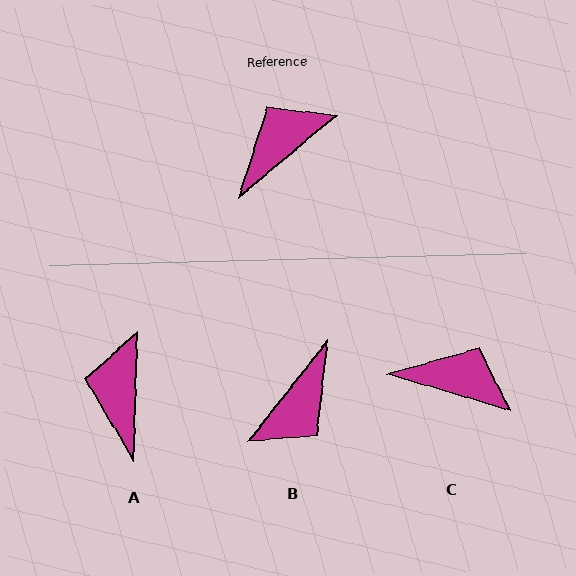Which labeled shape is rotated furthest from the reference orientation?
B, about 168 degrees away.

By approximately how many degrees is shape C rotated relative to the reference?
Approximately 57 degrees clockwise.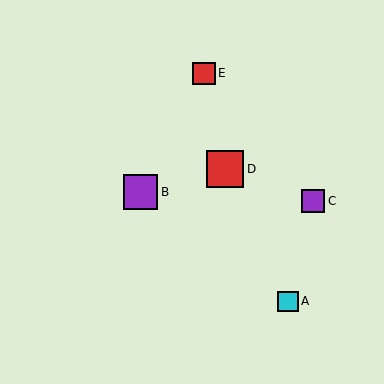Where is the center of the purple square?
The center of the purple square is at (141, 192).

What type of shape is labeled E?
Shape E is a red square.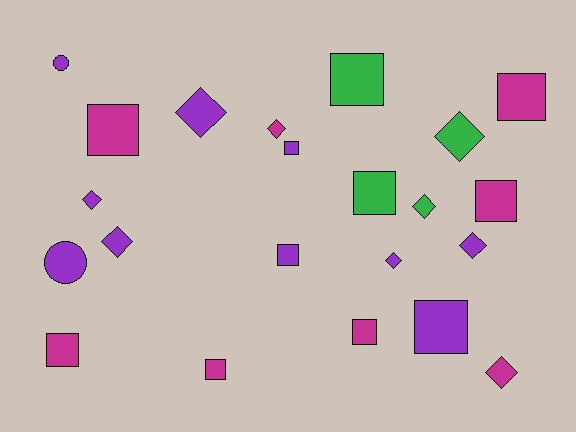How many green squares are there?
There are 2 green squares.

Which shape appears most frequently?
Square, with 11 objects.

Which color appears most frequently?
Purple, with 10 objects.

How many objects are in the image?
There are 22 objects.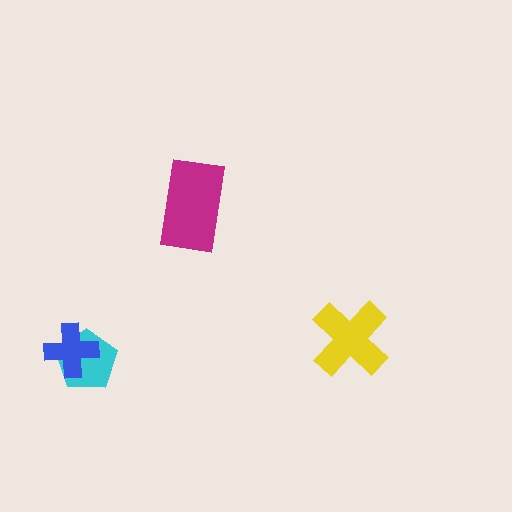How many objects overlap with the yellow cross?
0 objects overlap with the yellow cross.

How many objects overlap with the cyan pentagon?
1 object overlaps with the cyan pentagon.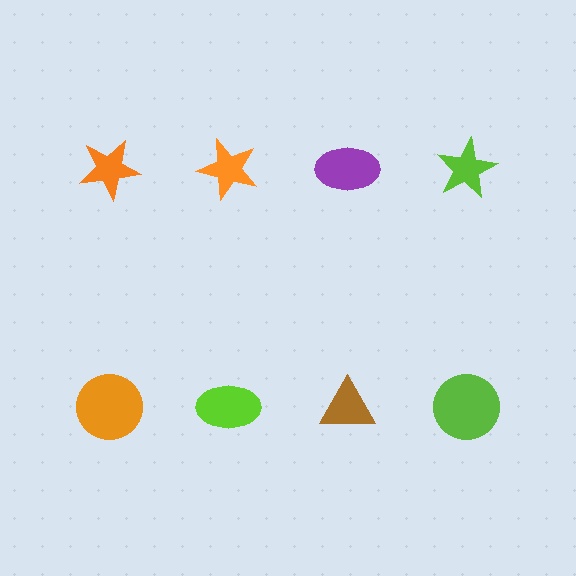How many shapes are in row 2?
4 shapes.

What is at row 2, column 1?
An orange circle.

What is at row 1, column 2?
An orange star.